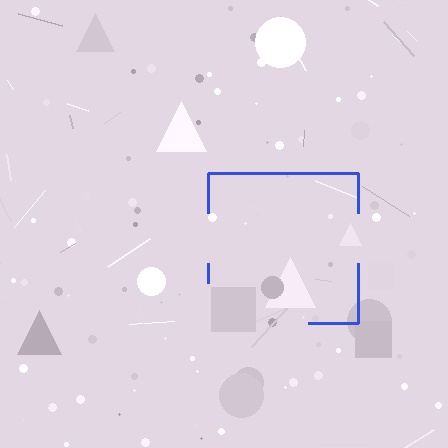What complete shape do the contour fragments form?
The contour fragments form a square.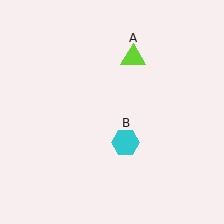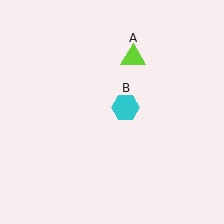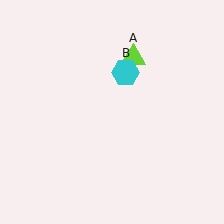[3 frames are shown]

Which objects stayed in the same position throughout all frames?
Lime triangle (object A) remained stationary.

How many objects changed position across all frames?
1 object changed position: cyan hexagon (object B).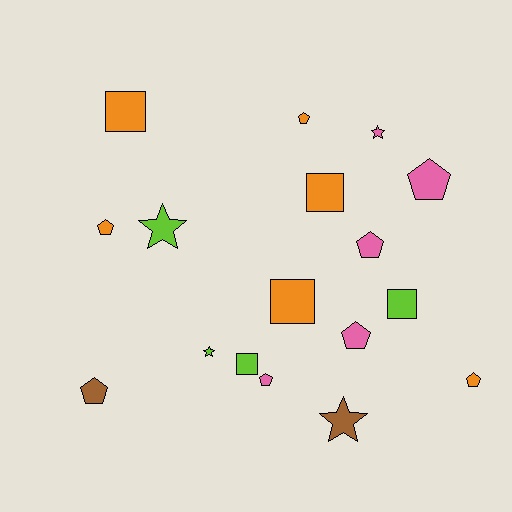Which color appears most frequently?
Orange, with 6 objects.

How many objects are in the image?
There are 17 objects.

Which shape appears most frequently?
Pentagon, with 8 objects.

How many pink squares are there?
There are no pink squares.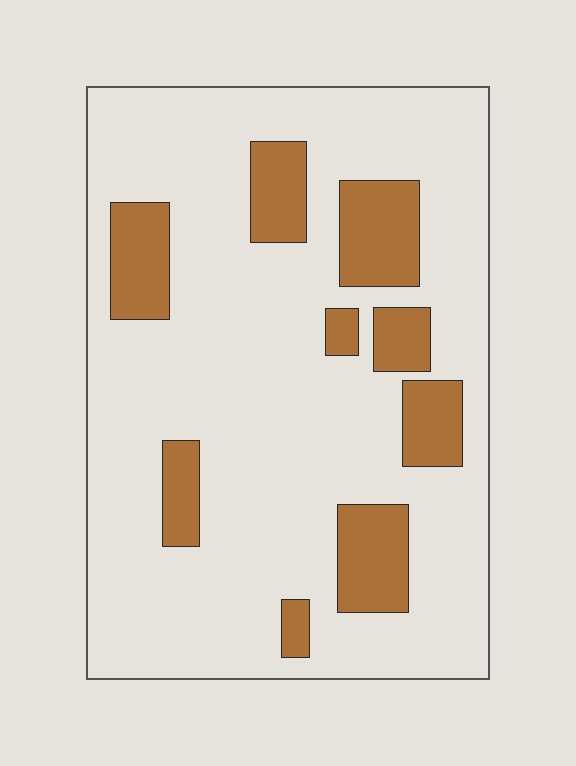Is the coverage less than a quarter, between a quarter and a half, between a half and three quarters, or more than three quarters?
Less than a quarter.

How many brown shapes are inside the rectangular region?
9.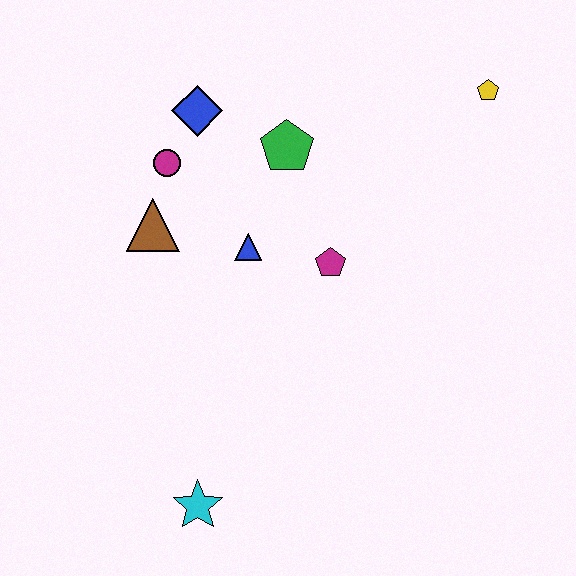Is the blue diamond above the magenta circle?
Yes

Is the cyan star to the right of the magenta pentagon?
No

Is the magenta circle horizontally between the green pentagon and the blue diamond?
No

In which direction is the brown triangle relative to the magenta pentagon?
The brown triangle is to the left of the magenta pentagon.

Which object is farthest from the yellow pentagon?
The cyan star is farthest from the yellow pentagon.